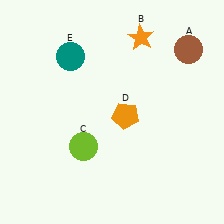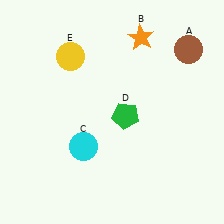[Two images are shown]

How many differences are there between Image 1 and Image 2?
There are 3 differences between the two images.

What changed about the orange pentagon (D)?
In Image 1, D is orange. In Image 2, it changed to green.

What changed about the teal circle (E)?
In Image 1, E is teal. In Image 2, it changed to yellow.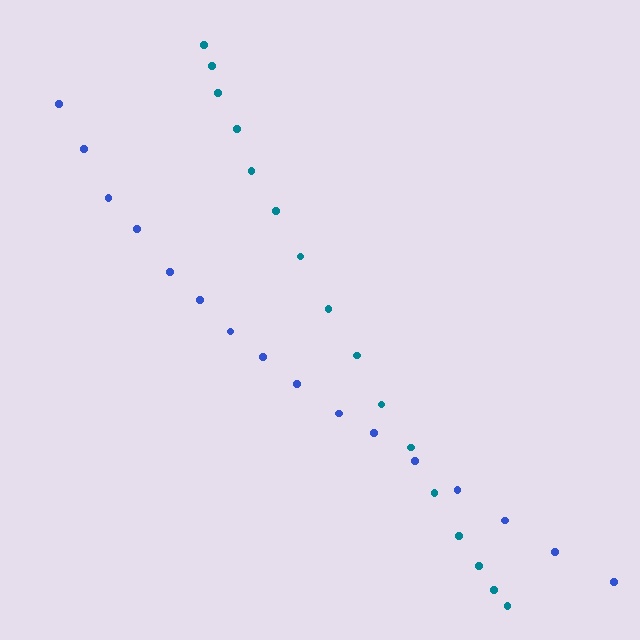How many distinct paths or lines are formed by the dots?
There are 2 distinct paths.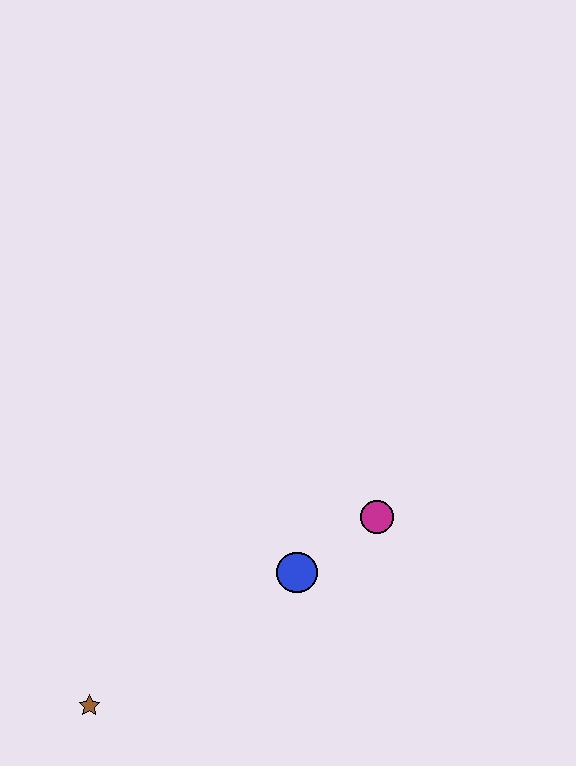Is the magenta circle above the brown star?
Yes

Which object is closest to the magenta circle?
The blue circle is closest to the magenta circle.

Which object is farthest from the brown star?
The magenta circle is farthest from the brown star.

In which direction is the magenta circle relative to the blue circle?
The magenta circle is to the right of the blue circle.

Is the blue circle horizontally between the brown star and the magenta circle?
Yes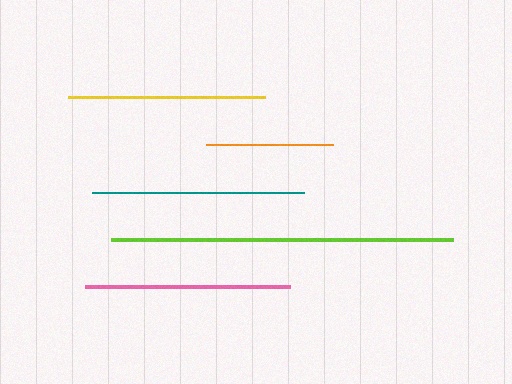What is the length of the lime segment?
The lime segment is approximately 343 pixels long.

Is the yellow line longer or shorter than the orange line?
The yellow line is longer than the orange line.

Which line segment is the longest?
The lime line is the longest at approximately 343 pixels.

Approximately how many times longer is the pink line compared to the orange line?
The pink line is approximately 1.6 times the length of the orange line.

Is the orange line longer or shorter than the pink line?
The pink line is longer than the orange line.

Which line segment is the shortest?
The orange line is the shortest at approximately 127 pixels.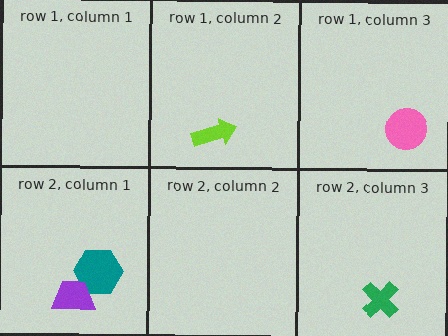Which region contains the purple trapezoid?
The row 2, column 1 region.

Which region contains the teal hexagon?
The row 2, column 1 region.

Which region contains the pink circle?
The row 1, column 3 region.